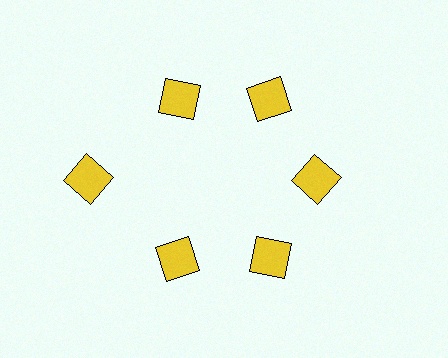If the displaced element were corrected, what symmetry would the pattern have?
It would have 6-fold rotational symmetry — the pattern would map onto itself every 60 degrees.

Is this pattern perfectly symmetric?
No. The 6 yellow squares are arranged in a ring, but one element near the 9 o'clock position is pushed outward from the center, breaking the 6-fold rotational symmetry.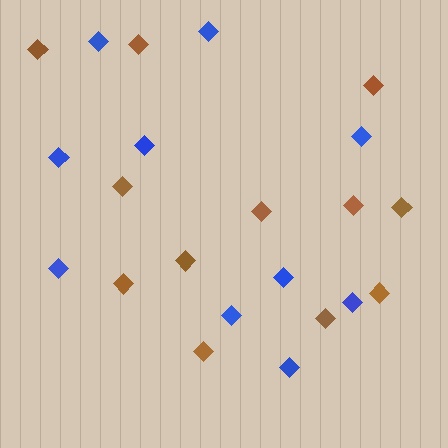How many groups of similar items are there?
There are 2 groups: one group of blue diamonds (10) and one group of brown diamonds (12).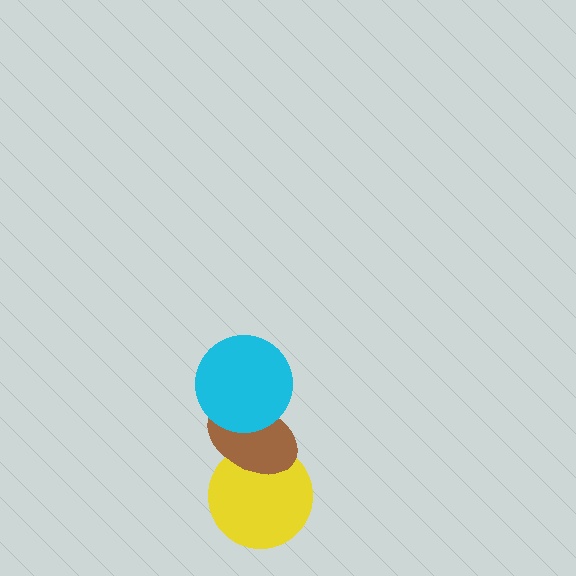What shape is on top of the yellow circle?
The brown ellipse is on top of the yellow circle.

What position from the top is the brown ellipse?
The brown ellipse is 2nd from the top.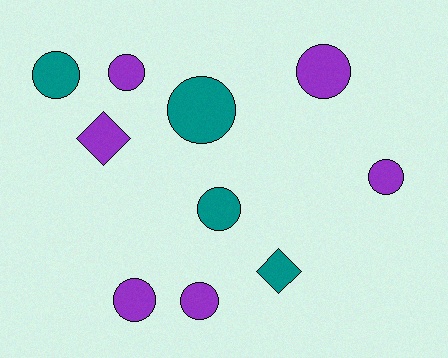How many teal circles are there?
There are 3 teal circles.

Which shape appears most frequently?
Circle, with 8 objects.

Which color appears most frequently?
Purple, with 6 objects.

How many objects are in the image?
There are 10 objects.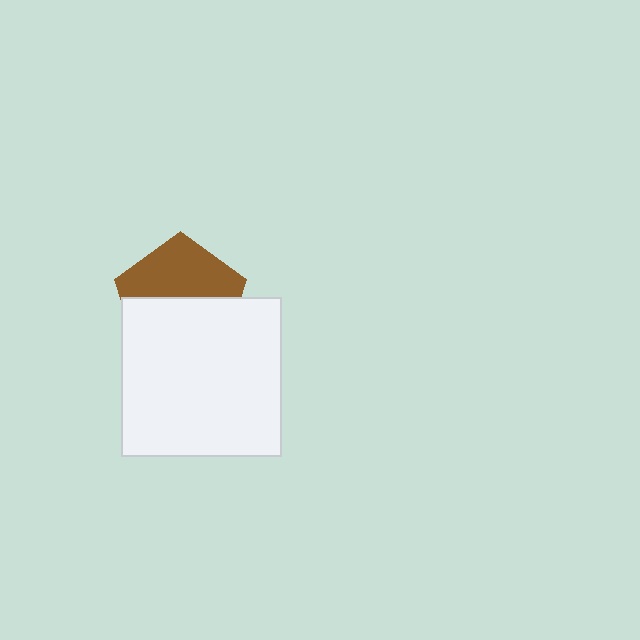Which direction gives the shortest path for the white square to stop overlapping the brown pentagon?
Moving down gives the shortest separation.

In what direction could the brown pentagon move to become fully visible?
The brown pentagon could move up. That would shift it out from behind the white square entirely.